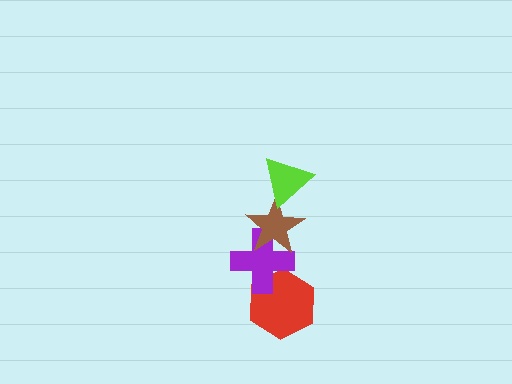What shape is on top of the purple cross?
The brown star is on top of the purple cross.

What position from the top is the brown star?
The brown star is 2nd from the top.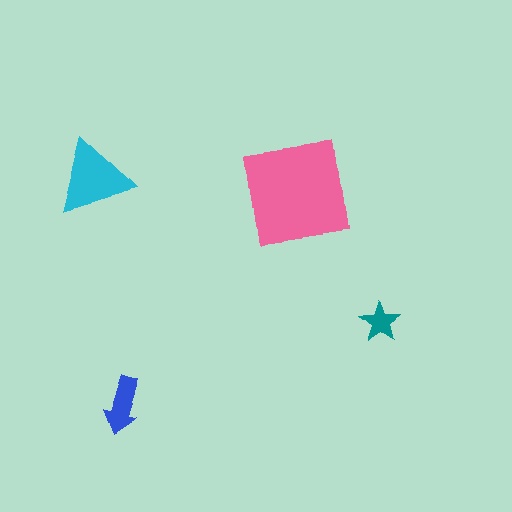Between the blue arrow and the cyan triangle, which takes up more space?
The cyan triangle.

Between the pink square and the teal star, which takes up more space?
The pink square.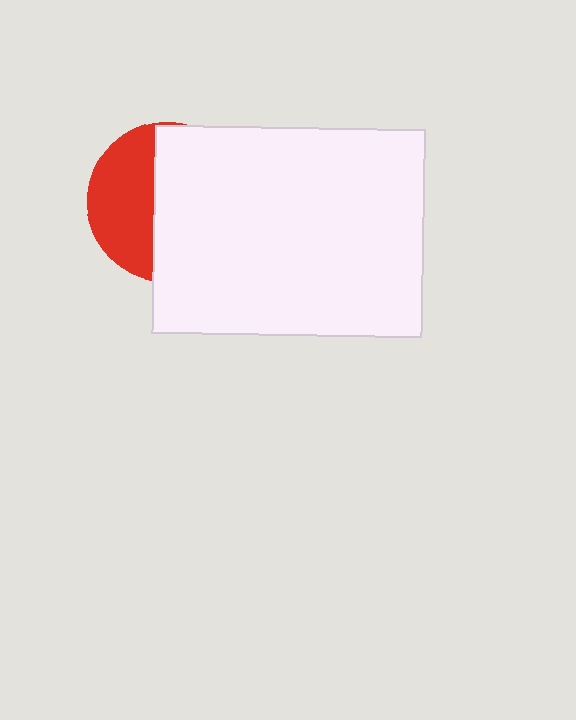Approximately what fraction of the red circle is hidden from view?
Roughly 59% of the red circle is hidden behind the white rectangle.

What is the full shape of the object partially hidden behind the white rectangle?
The partially hidden object is a red circle.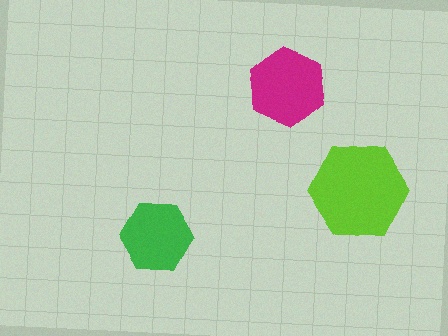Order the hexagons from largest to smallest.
the lime one, the magenta one, the green one.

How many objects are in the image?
There are 3 objects in the image.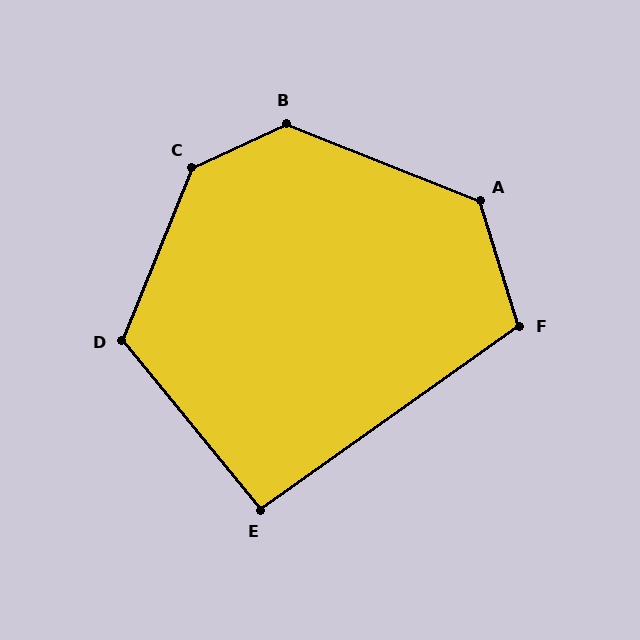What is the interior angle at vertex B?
Approximately 133 degrees (obtuse).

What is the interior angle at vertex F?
Approximately 108 degrees (obtuse).